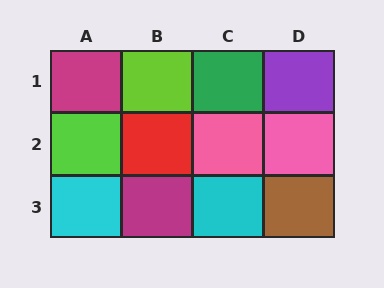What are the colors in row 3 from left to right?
Cyan, magenta, cyan, brown.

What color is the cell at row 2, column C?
Pink.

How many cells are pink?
2 cells are pink.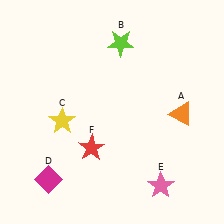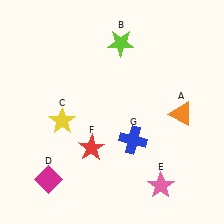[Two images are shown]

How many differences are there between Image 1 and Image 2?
There is 1 difference between the two images.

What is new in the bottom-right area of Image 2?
A blue cross (G) was added in the bottom-right area of Image 2.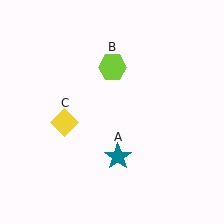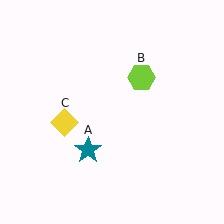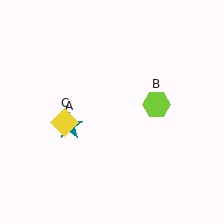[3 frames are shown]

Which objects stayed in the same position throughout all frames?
Yellow diamond (object C) remained stationary.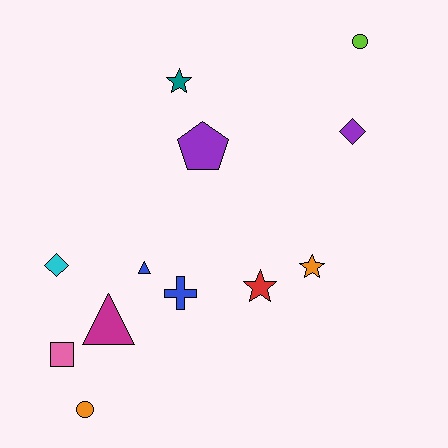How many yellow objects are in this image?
There are no yellow objects.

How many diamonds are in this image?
There are 2 diamonds.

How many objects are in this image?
There are 12 objects.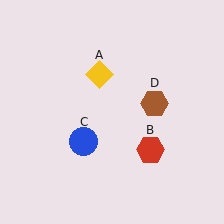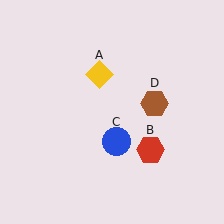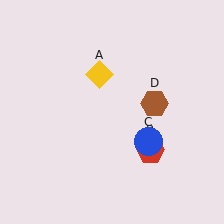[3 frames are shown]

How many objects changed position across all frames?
1 object changed position: blue circle (object C).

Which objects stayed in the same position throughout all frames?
Yellow diamond (object A) and red hexagon (object B) and brown hexagon (object D) remained stationary.